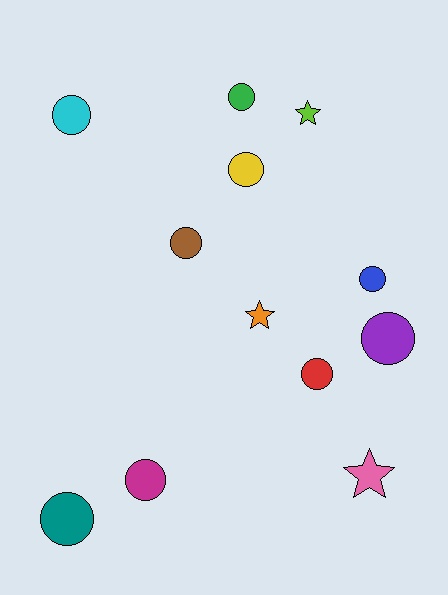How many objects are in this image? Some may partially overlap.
There are 12 objects.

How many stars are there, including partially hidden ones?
There are 3 stars.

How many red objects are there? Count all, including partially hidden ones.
There is 1 red object.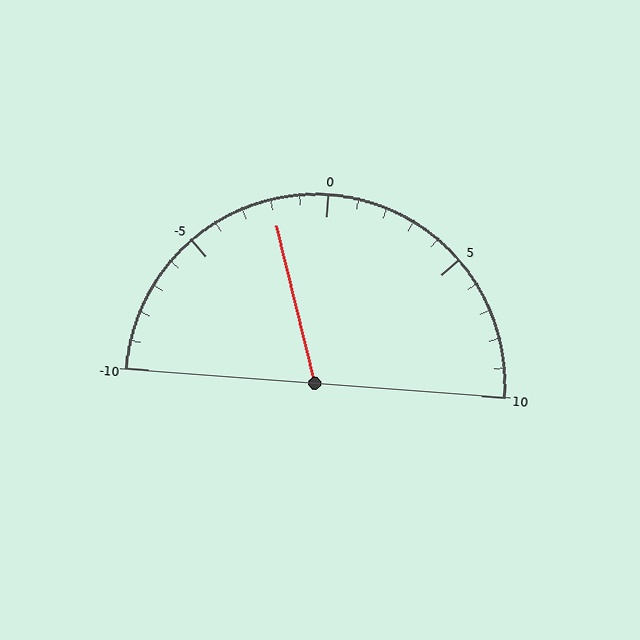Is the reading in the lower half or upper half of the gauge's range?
The reading is in the lower half of the range (-10 to 10).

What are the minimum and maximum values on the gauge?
The gauge ranges from -10 to 10.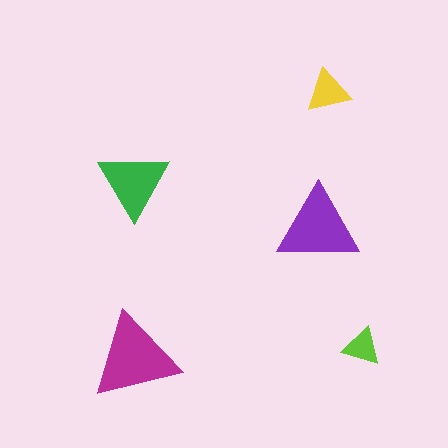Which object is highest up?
The yellow triangle is topmost.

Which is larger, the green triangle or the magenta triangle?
The magenta one.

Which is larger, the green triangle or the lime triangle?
The green one.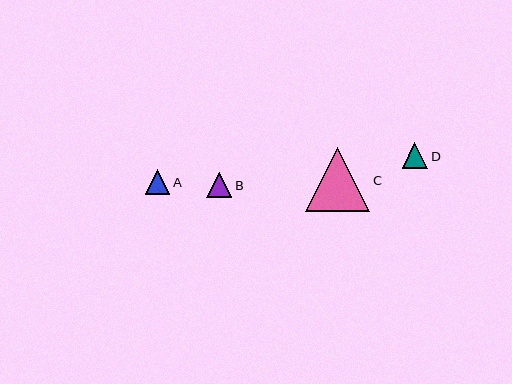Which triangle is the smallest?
Triangle B is the smallest with a size of approximately 25 pixels.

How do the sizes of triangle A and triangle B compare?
Triangle A and triangle B are approximately the same size.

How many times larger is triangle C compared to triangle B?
Triangle C is approximately 2.6 times the size of triangle B.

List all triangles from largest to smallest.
From largest to smallest: C, D, A, B.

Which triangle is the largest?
Triangle C is the largest with a size of approximately 64 pixels.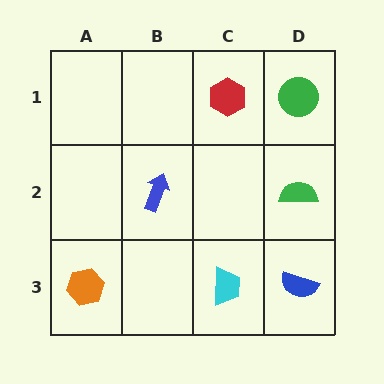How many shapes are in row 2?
2 shapes.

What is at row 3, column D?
A blue semicircle.